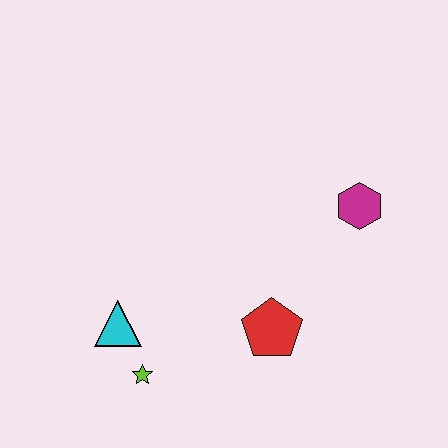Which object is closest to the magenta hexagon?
The red pentagon is closest to the magenta hexagon.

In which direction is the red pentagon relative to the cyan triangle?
The red pentagon is to the right of the cyan triangle.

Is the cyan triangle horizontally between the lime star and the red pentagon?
No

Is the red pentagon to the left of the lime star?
No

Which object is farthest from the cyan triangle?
The magenta hexagon is farthest from the cyan triangle.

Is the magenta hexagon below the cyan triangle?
No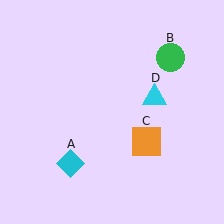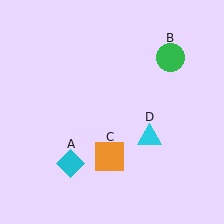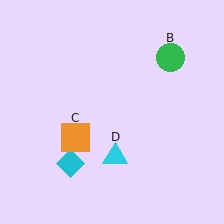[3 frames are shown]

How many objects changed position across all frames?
2 objects changed position: orange square (object C), cyan triangle (object D).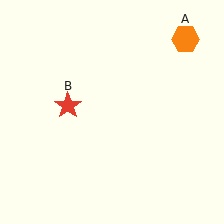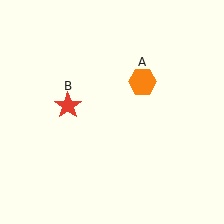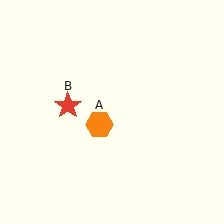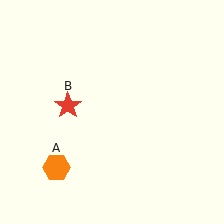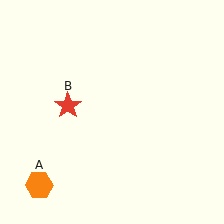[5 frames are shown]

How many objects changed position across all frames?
1 object changed position: orange hexagon (object A).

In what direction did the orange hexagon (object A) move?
The orange hexagon (object A) moved down and to the left.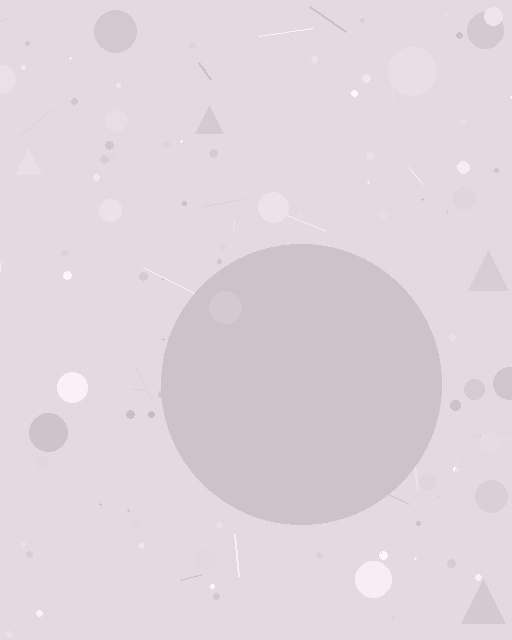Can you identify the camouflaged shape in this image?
The camouflaged shape is a circle.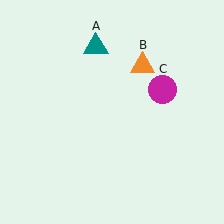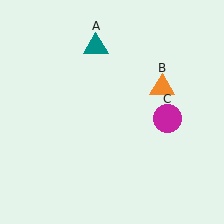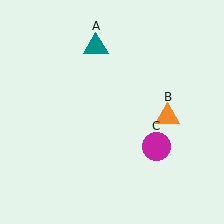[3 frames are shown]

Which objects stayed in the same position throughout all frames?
Teal triangle (object A) remained stationary.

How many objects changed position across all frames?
2 objects changed position: orange triangle (object B), magenta circle (object C).